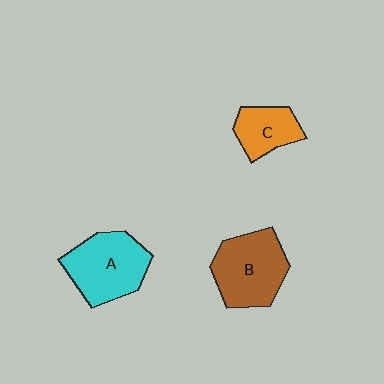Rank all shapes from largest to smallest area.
From largest to smallest: A (cyan), B (brown), C (orange).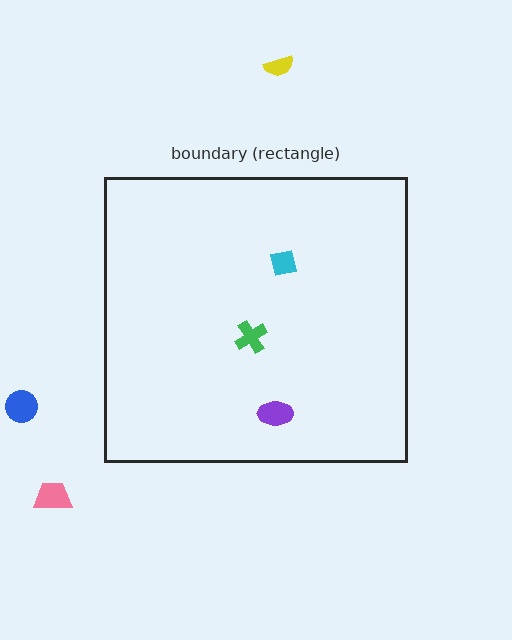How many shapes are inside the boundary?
3 inside, 3 outside.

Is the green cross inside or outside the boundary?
Inside.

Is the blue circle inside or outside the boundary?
Outside.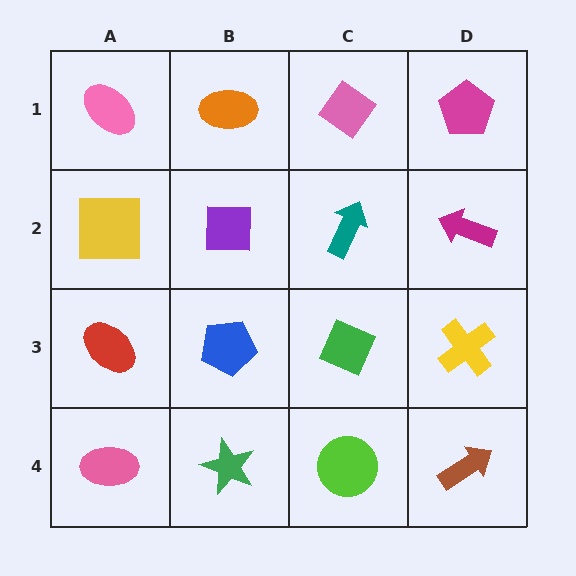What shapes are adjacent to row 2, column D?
A magenta pentagon (row 1, column D), a yellow cross (row 3, column D), a teal arrow (row 2, column C).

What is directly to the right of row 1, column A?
An orange ellipse.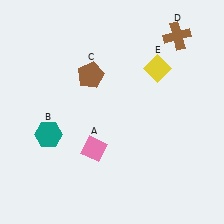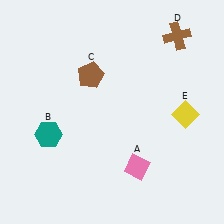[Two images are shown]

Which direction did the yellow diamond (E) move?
The yellow diamond (E) moved down.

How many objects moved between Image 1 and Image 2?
2 objects moved between the two images.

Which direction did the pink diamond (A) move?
The pink diamond (A) moved right.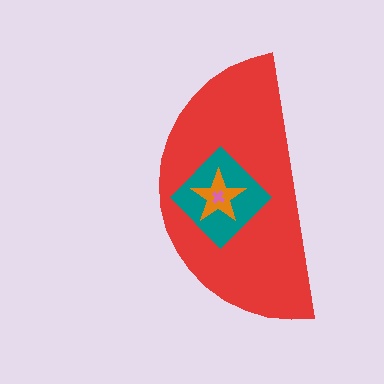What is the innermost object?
The pink cross.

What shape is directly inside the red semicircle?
The teal diamond.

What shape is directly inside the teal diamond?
The orange star.